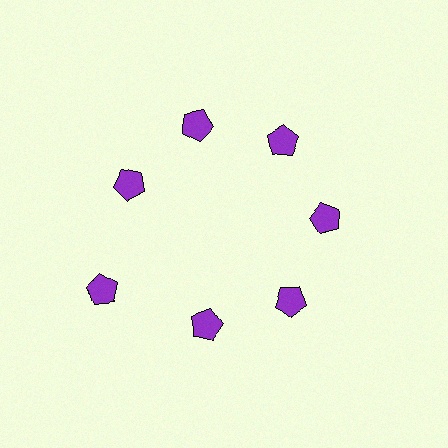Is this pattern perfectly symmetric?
No. The 7 purple pentagons are arranged in a ring, but one element near the 8 o'clock position is pushed outward from the center, breaking the 7-fold rotational symmetry.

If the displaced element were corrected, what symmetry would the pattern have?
It would have 7-fold rotational symmetry — the pattern would map onto itself every 51 degrees.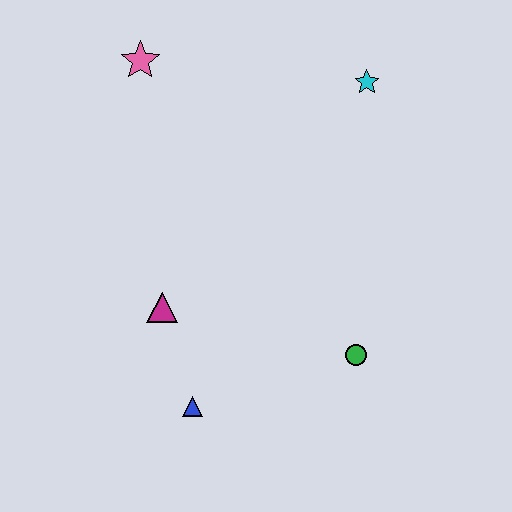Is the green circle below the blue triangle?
No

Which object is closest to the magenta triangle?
The blue triangle is closest to the magenta triangle.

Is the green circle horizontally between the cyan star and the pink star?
Yes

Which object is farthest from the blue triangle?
The cyan star is farthest from the blue triangle.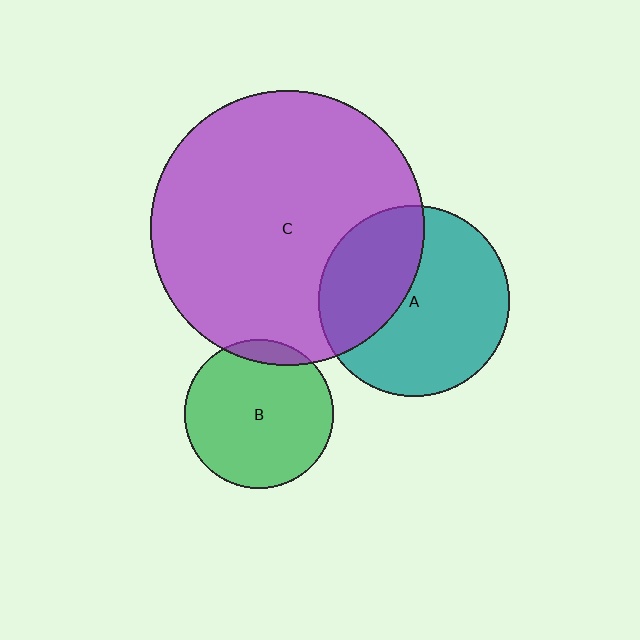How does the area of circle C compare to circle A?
Approximately 2.1 times.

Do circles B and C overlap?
Yes.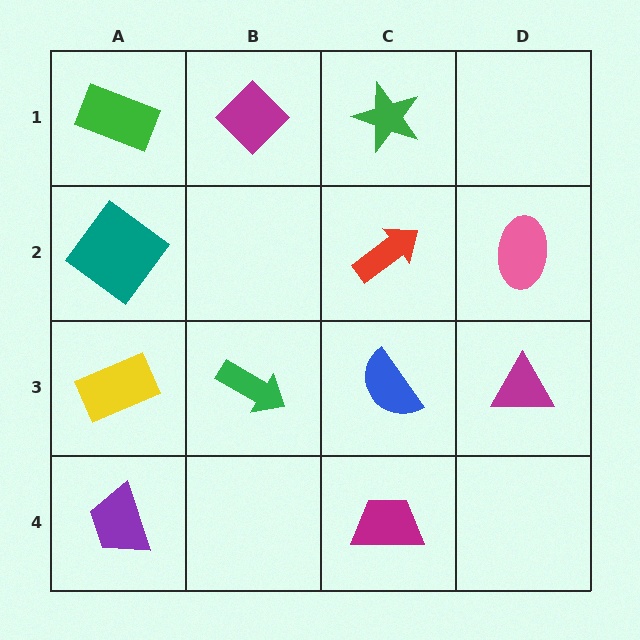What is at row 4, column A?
A purple trapezoid.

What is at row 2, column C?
A red arrow.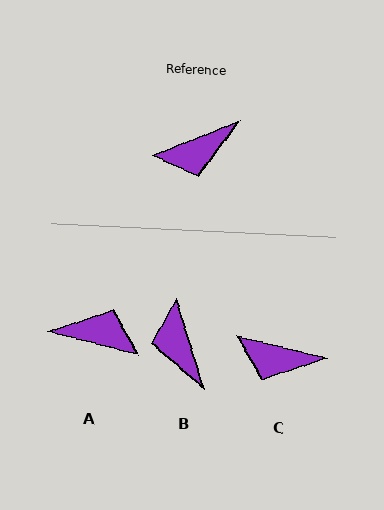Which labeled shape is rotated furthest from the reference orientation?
A, about 144 degrees away.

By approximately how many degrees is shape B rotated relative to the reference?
Approximately 94 degrees clockwise.